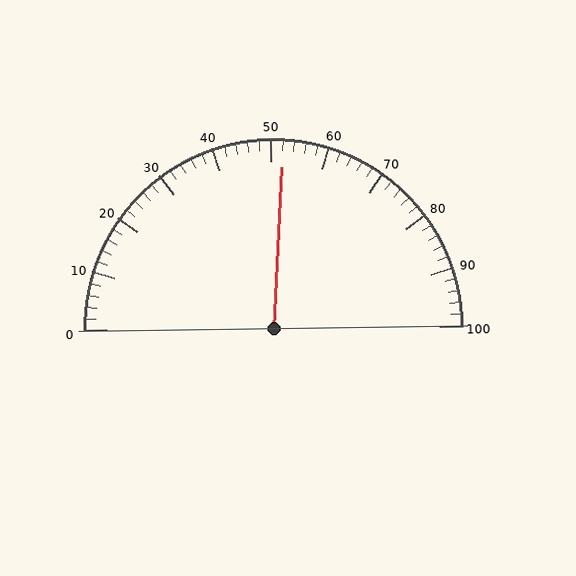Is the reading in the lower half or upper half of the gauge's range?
The reading is in the upper half of the range (0 to 100).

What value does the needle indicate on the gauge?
The needle indicates approximately 52.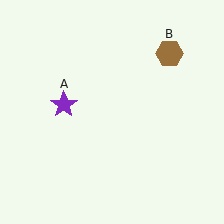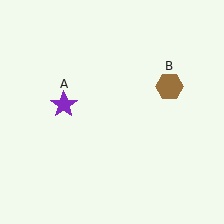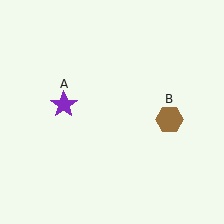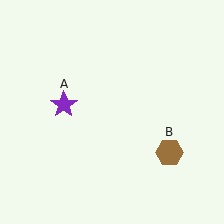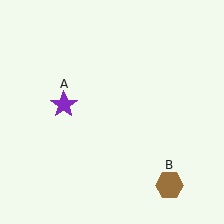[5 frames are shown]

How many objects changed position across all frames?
1 object changed position: brown hexagon (object B).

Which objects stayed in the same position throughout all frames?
Purple star (object A) remained stationary.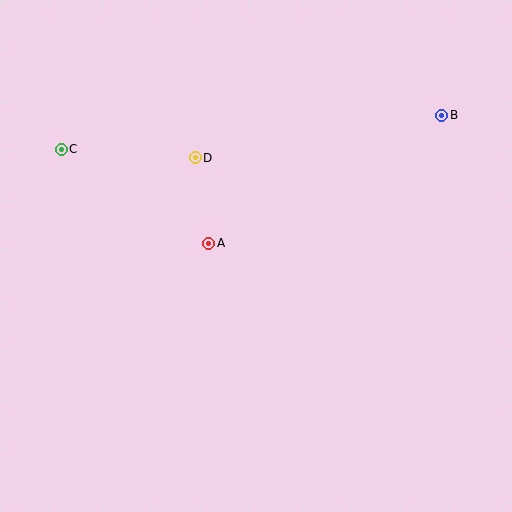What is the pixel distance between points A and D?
The distance between A and D is 87 pixels.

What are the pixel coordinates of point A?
Point A is at (209, 243).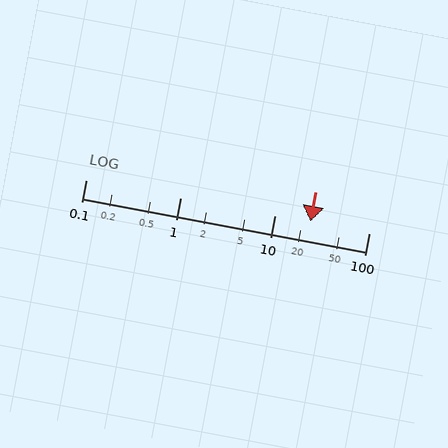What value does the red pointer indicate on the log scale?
The pointer indicates approximately 24.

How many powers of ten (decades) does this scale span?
The scale spans 3 decades, from 0.1 to 100.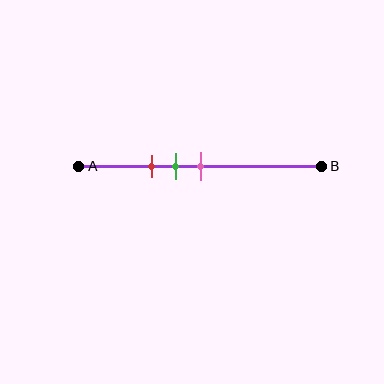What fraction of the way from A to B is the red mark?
The red mark is approximately 30% (0.3) of the way from A to B.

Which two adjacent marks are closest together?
The green and pink marks are the closest adjacent pair.